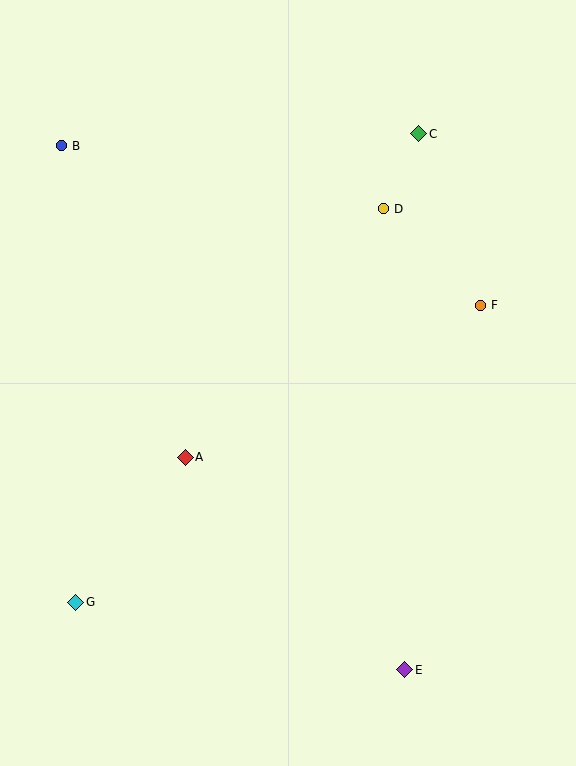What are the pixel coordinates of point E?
Point E is at (405, 670).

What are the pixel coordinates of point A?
Point A is at (185, 457).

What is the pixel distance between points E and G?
The distance between E and G is 336 pixels.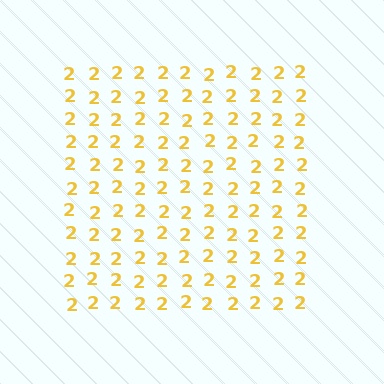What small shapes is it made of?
It is made of small digit 2's.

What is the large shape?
The large shape is a square.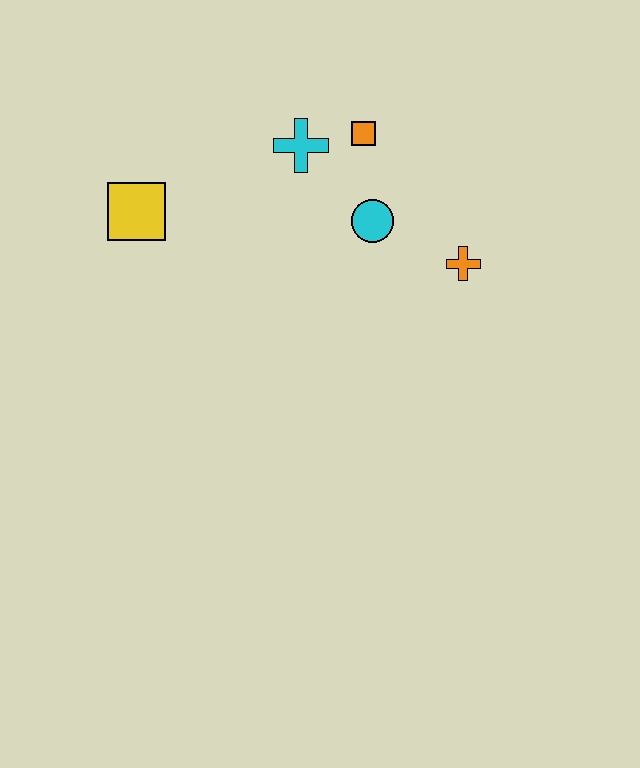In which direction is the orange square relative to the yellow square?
The orange square is to the right of the yellow square.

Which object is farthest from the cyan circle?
The yellow square is farthest from the cyan circle.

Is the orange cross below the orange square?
Yes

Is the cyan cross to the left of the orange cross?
Yes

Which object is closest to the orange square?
The cyan cross is closest to the orange square.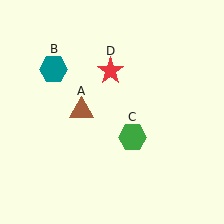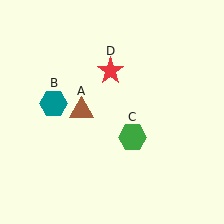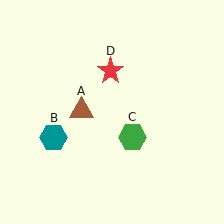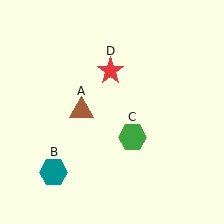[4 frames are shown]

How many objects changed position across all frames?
1 object changed position: teal hexagon (object B).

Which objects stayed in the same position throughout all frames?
Brown triangle (object A) and green hexagon (object C) and red star (object D) remained stationary.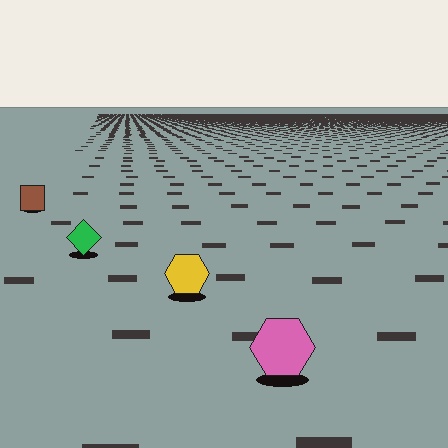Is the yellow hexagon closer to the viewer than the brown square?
Yes. The yellow hexagon is closer — you can tell from the texture gradient: the ground texture is coarser near it.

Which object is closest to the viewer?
The pink hexagon is closest. The texture marks near it are larger and more spread out.